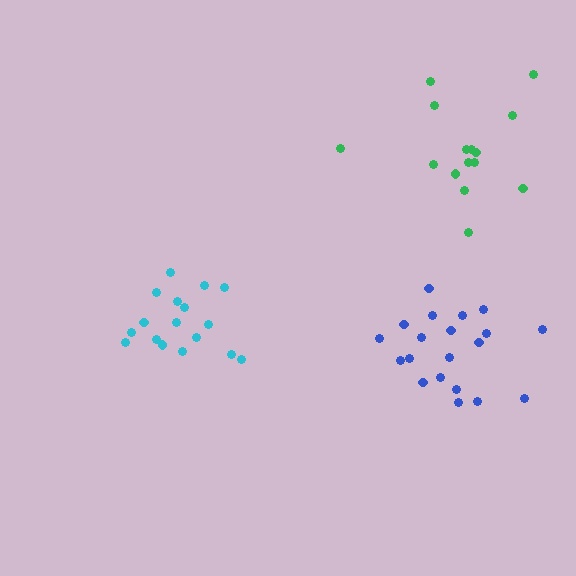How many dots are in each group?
Group 1: 17 dots, Group 2: 20 dots, Group 3: 15 dots (52 total).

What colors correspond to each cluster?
The clusters are colored: cyan, blue, green.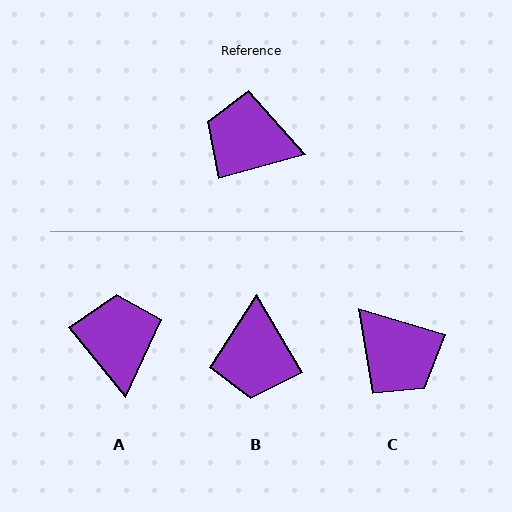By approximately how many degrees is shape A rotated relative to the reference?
Approximately 66 degrees clockwise.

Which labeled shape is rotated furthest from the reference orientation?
C, about 148 degrees away.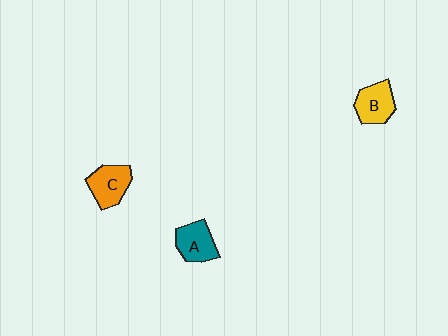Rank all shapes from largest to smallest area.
From largest to smallest: C (orange), B (yellow), A (teal).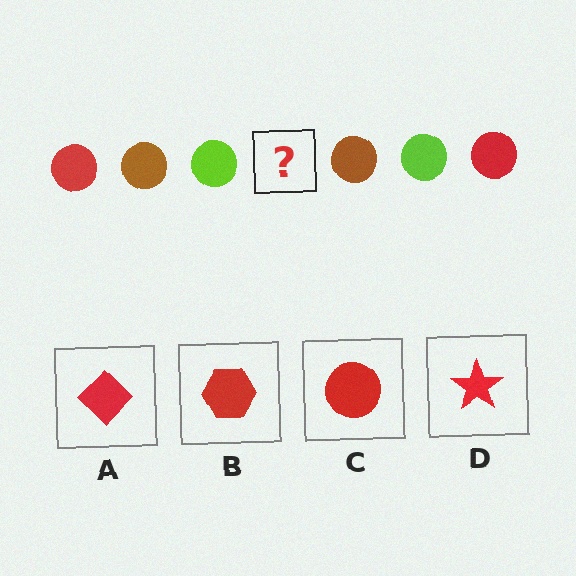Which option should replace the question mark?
Option C.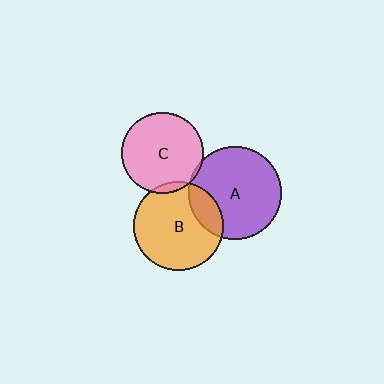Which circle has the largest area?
Circle A (purple).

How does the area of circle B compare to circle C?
Approximately 1.2 times.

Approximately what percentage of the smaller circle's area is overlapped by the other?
Approximately 5%.